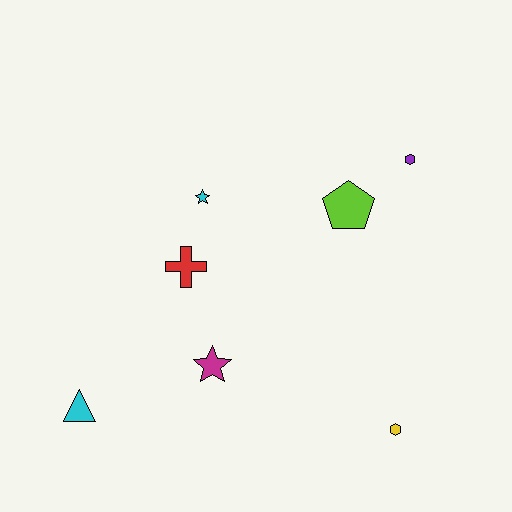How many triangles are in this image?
There is 1 triangle.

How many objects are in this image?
There are 7 objects.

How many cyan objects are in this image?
There are 2 cyan objects.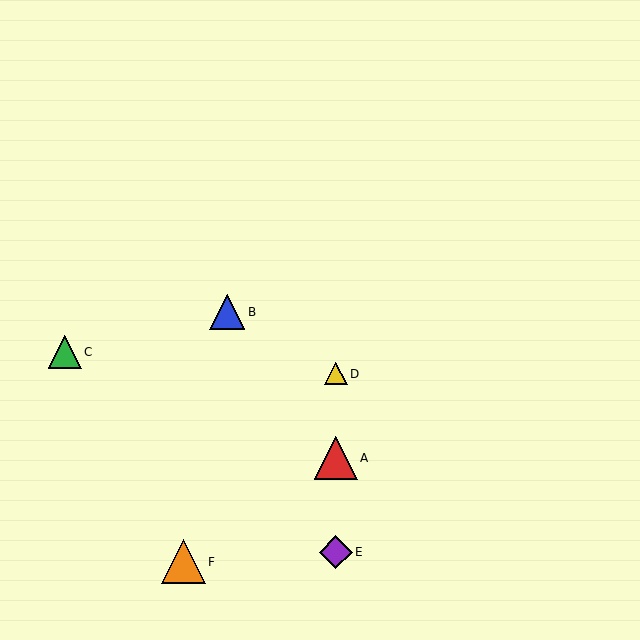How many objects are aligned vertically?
3 objects (A, D, E) are aligned vertically.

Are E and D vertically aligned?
Yes, both are at x≈336.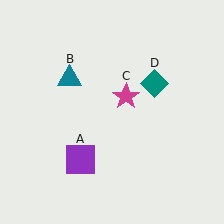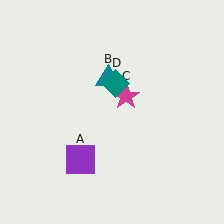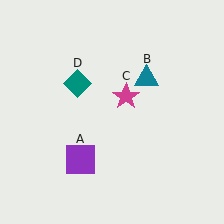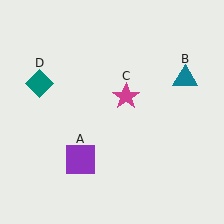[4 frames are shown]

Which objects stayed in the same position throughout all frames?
Purple square (object A) and magenta star (object C) remained stationary.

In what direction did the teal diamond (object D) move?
The teal diamond (object D) moved left.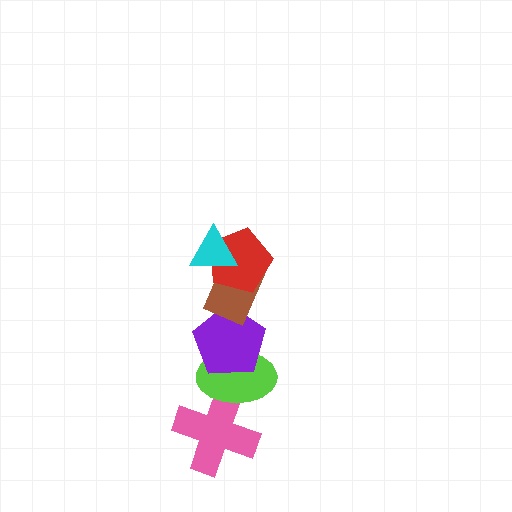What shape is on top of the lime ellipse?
The purple pentagon is on top of the lime ellipse.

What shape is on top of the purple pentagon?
The brown rectangle is on top of the purple pentagon.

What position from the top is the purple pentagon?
The purple pentagon is 4th from the top.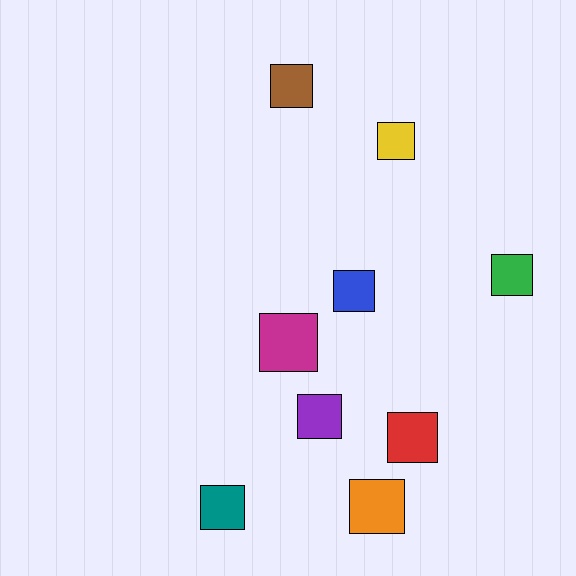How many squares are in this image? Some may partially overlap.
There are 9 squares.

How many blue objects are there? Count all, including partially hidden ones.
There is 1 blue object.